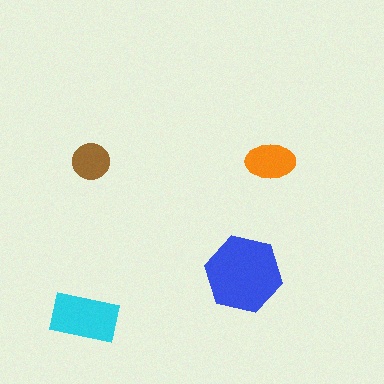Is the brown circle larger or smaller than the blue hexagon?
Smaller.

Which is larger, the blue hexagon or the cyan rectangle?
The blue hexagon.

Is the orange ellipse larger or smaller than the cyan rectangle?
Smaller.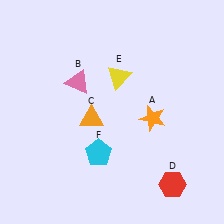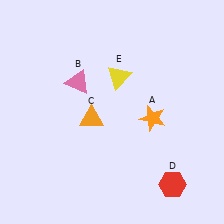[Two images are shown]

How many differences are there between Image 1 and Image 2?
There is 1 difference between the two images.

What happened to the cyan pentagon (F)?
The cyan pentagon (F) was removed in Image 2. It was in the bottom-left area of Image 1.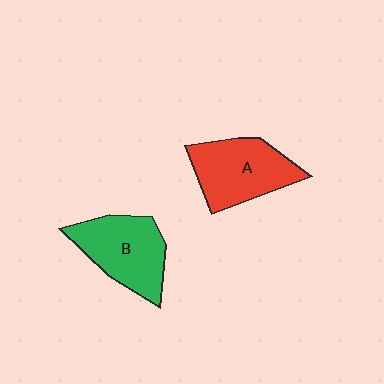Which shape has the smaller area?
Shape B (green).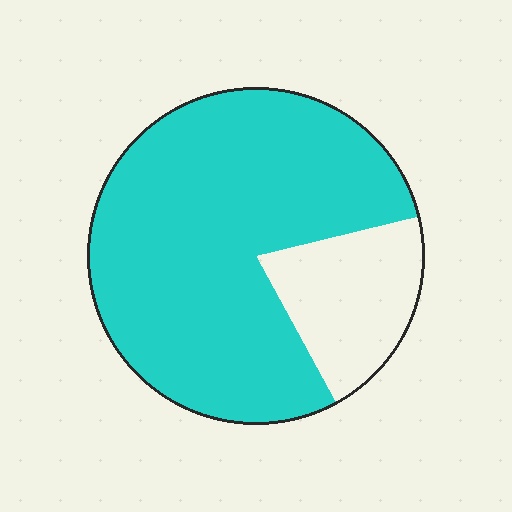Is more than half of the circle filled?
Yes.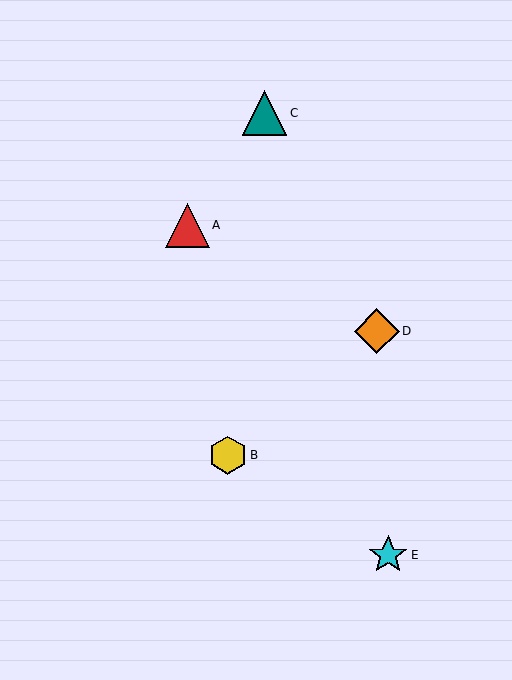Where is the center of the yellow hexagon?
The center of the yellow hexagon is at (228, 455).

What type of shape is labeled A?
Shape A is a red triangle.